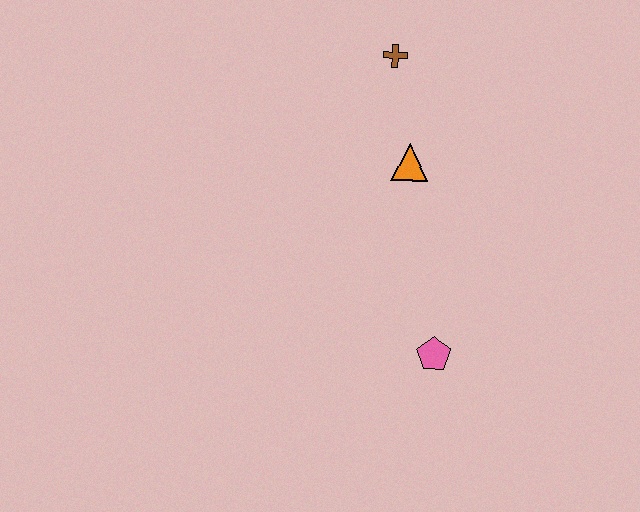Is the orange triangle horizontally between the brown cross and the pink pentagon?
Yes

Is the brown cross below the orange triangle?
No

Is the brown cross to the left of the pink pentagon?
Yes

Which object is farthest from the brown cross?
The pink pentagon is farthest from the brown cross.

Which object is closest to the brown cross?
The orange triangle is closest to the brown cross.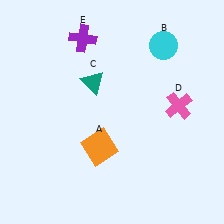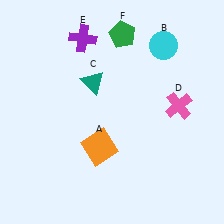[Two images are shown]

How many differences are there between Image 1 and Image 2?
There is 1 difference between the two images.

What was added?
A green pentagon (F) was added in Image 2.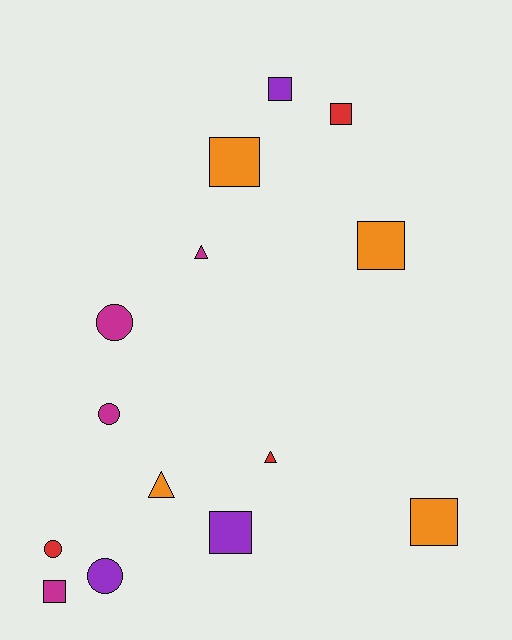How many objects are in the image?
There are 14 objects.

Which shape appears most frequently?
Square, with 7 objects.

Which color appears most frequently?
Magenta, with 4 objects.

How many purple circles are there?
There is 1 purple circle.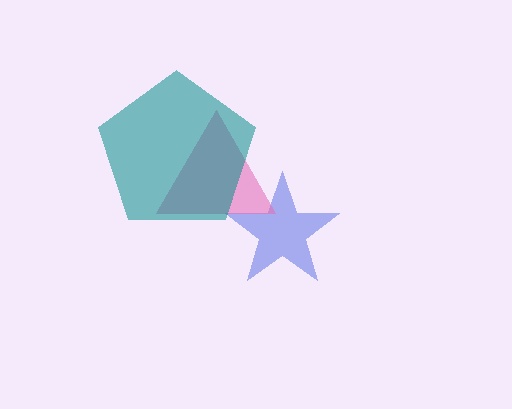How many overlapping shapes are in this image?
There are 3 overlapping shapes in the image.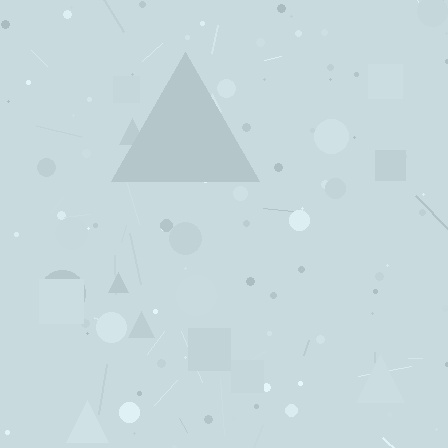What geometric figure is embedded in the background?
A triangle is embedded in the background.